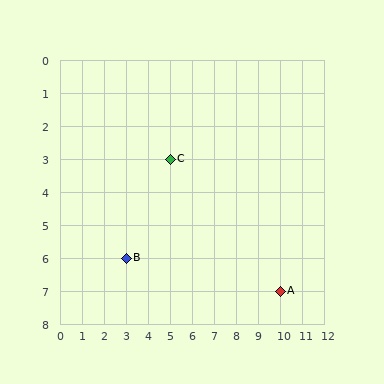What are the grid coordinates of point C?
Point C is at grid coordinates (5, 3).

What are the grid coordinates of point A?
Point A is at grid coordinates (10, 7).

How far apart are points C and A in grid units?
Points C and A are 5 columns and 4 rows apart (about 6.4 grid units diagonally).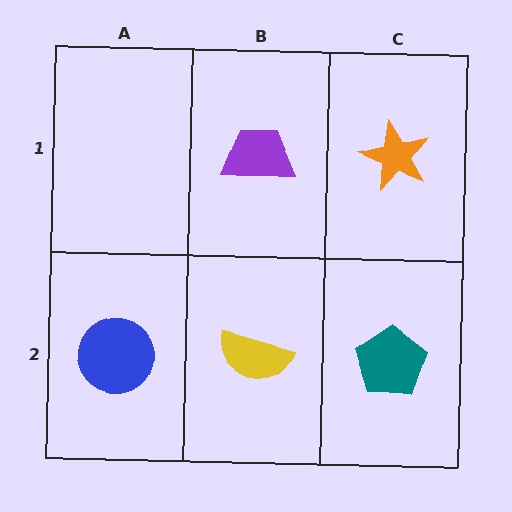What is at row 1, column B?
A purple trapezoid.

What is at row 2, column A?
A blue circle.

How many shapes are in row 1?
2 shapes.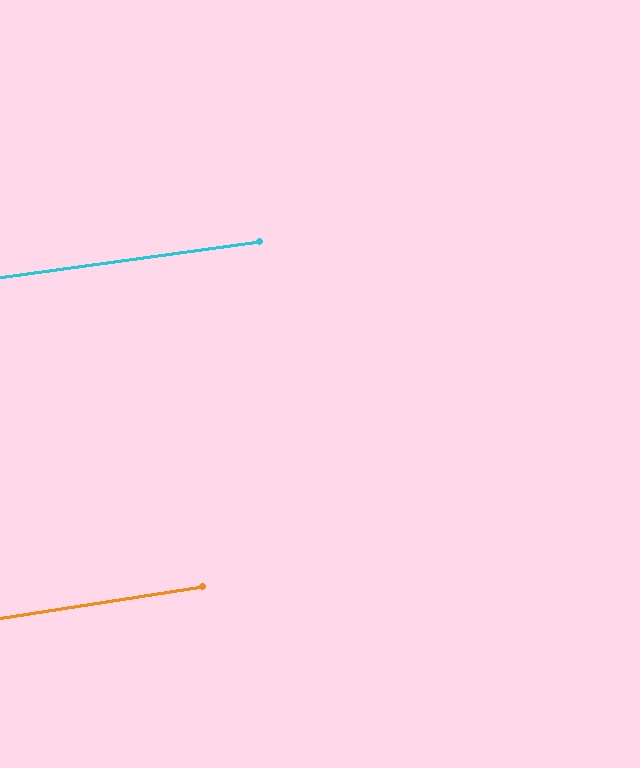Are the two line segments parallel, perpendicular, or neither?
Parallel — their directions differ by only 1.0°.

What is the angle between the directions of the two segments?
Approximately 1 degree.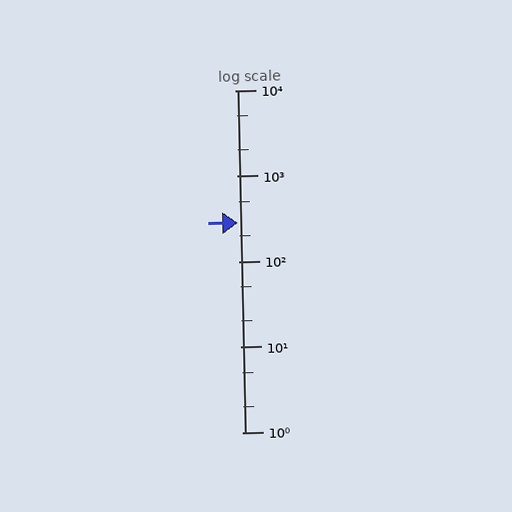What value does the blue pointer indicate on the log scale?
The pointer indicates approximately 280.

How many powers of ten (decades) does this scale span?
The scale spans 4 decades, from 1 to 10000.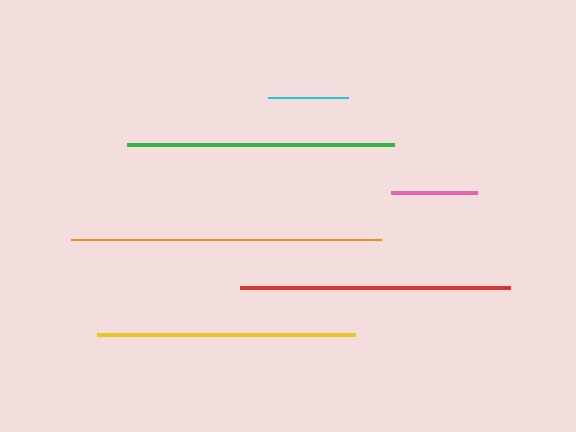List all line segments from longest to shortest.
From longest to shortest: orange, red, green, yellow, pink, cyan.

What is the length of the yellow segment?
The yellow segment is approximately 258 pixels long.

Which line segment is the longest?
The orange line is the longest at approximately 310 pixels.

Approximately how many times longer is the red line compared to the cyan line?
The red line is approximately 3.4 times the length of the cyan line.